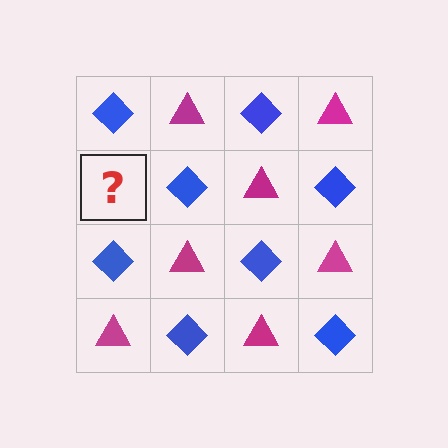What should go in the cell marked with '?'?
The missing cell should contain a magenta triangle.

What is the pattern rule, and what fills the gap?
The rule is that it alternates blue diamond and magenta triangle in a checkerboard pattern. The gap should be filled with a magenta triangle.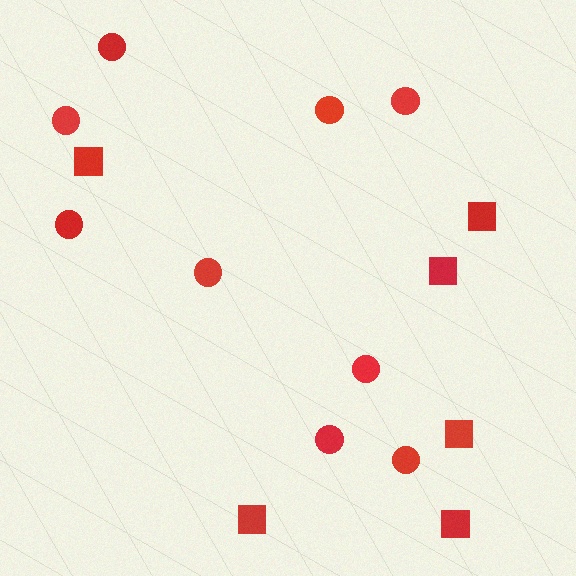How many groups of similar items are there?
There are 2 groups: one group of circles (9) and one group of squares (6).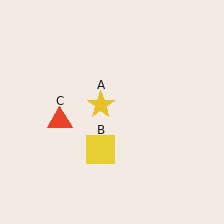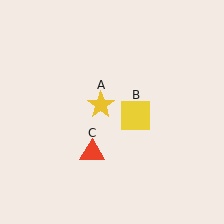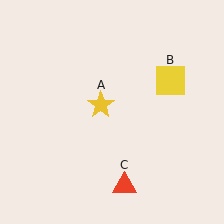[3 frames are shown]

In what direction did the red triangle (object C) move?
The red triangle (object C) moved down and to the right.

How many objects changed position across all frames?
2 objects changed position: yellow square (object B), red triangle (object C).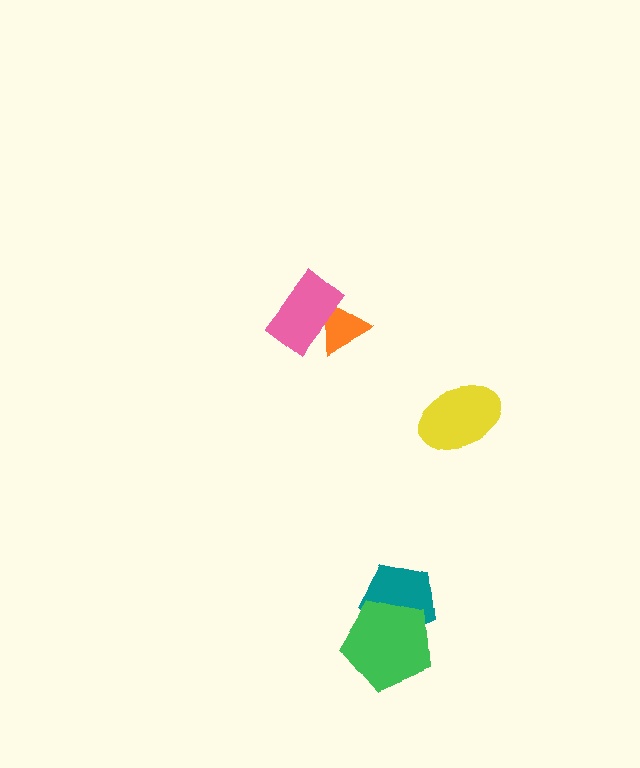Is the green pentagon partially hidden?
No, no other shape covers it.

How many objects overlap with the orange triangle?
1 object overlaps with the orange triangle.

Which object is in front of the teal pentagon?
The green pentagon is in front of the teal pentagon.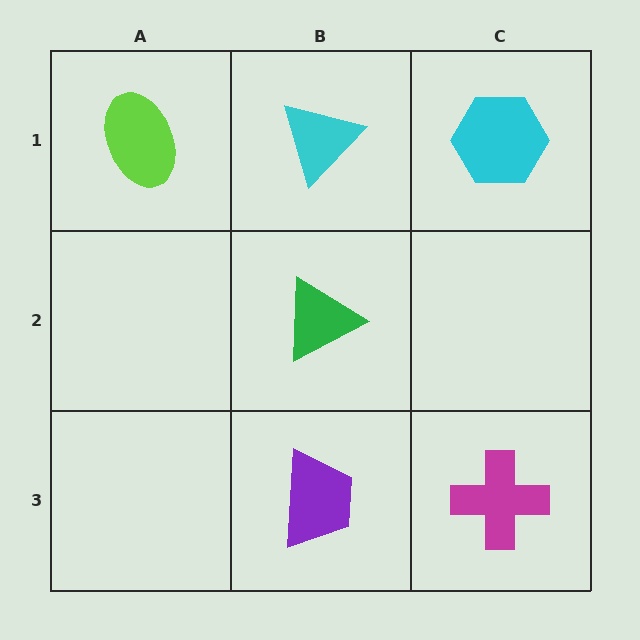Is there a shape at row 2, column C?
No, that cell is empty.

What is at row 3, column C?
A magenta cross.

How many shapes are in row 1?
3 shapes.